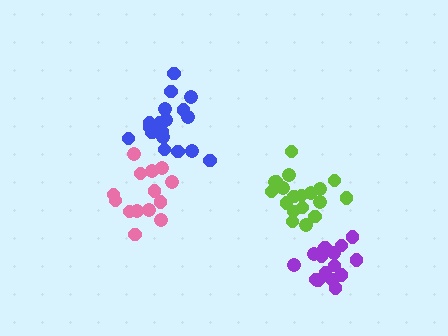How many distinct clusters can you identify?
There are 4 distinct clusters.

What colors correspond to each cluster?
The clusters are colored: purple, blue, pink, lime.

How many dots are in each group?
Group 1: 16 dots, Group 2: 18 dots, Group 3: 14 dots, Group 4: 19 dots (67 total).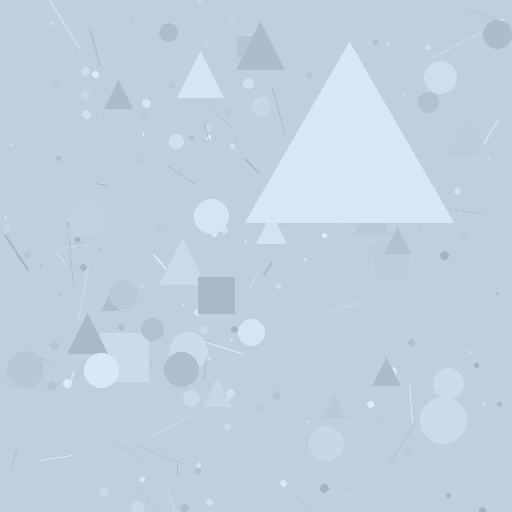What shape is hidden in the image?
A triangle is hidden in the image.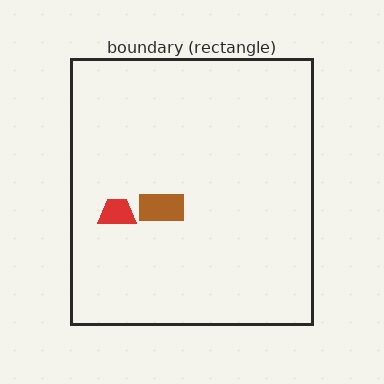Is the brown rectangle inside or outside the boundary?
Inside.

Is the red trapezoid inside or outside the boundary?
Inside.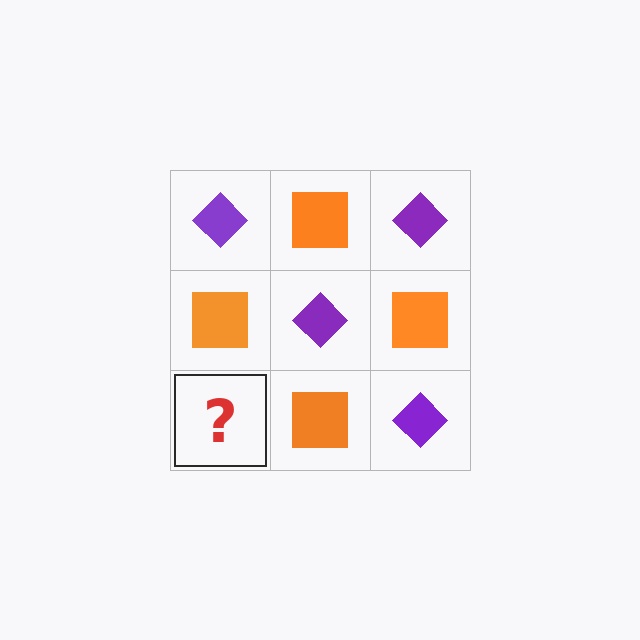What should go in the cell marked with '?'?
The missing cell should contain a purple diamond.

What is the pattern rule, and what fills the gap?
The rule is that it alternates purple diamond and orange square in a checkerboard pattern. The gap should be filled with a purple diamond.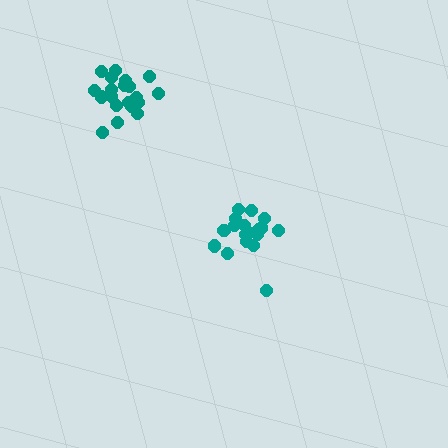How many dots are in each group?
Group 1: 20 dots, Group 2: 19 dots (39 total).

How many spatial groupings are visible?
There are 2 spatial groupings.